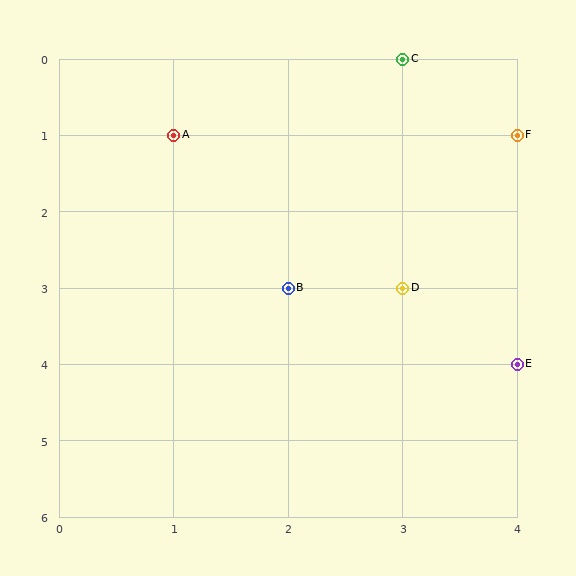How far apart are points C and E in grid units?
Points C and E are 1 column and 4 rows apart (about 4.1 grid units diagonally).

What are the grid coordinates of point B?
Point B is at grid coordinates (2, 3).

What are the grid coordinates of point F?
Point F is at grid coordinates (4, 1).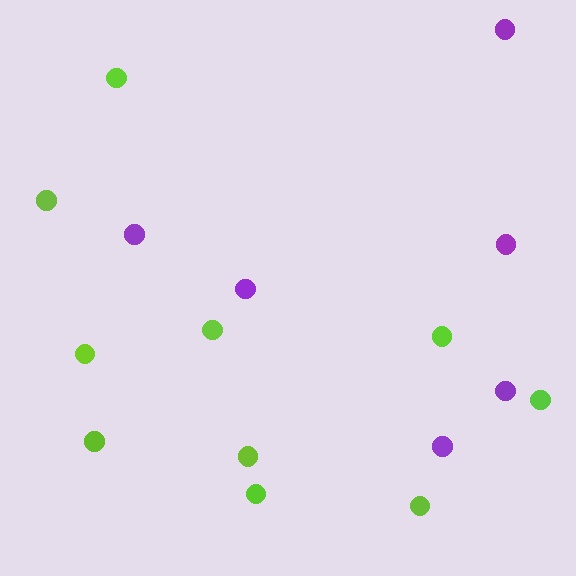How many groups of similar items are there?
There are 2 groups: one group of lime circles (10) and one group of purple circles (6).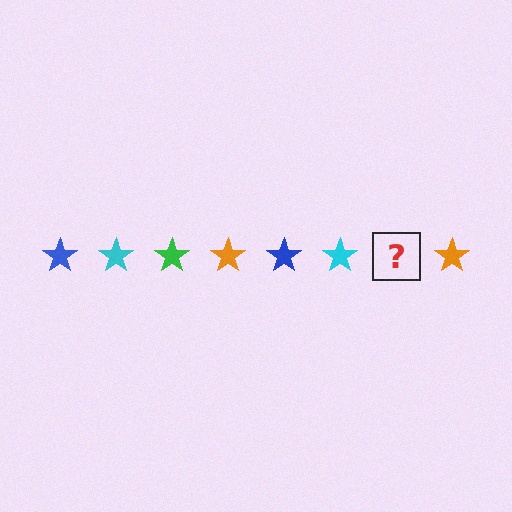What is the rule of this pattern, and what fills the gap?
The rule is that the pattern cycles through blue, cyan, green, orange stars. The gap should be filled with a green star.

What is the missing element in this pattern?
The missing element is a green star.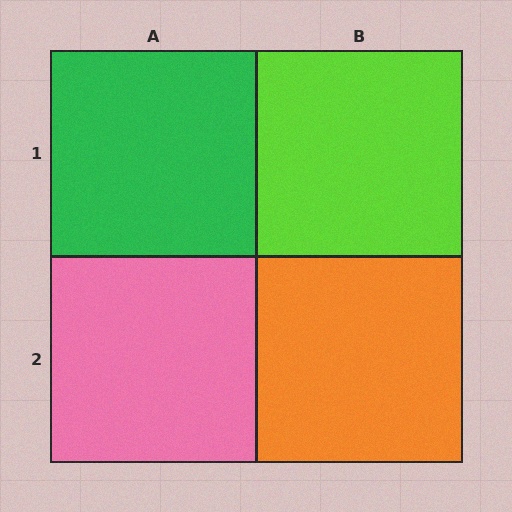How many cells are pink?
1 cell is pink.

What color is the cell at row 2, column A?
Pink.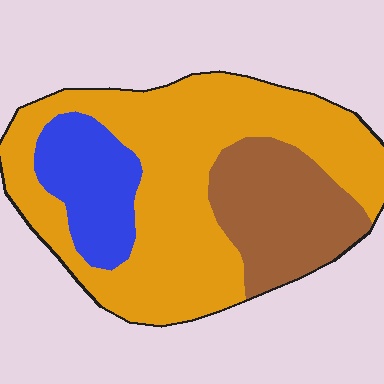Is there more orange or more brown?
Orange.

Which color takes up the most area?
Orange, at roughly 60%.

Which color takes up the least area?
Blue, at roughly 15%.